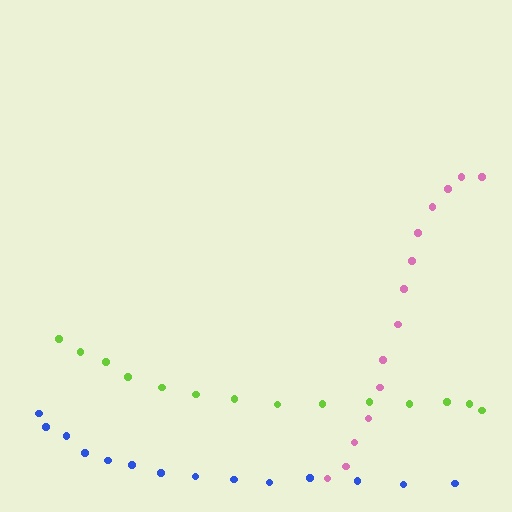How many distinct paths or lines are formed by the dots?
There are 3 distinct paths.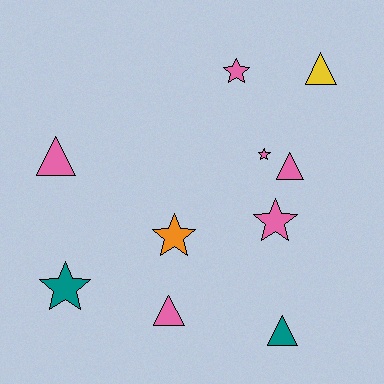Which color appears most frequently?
Pink, with 6 objects.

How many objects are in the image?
There are 10 objects.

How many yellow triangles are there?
There is 1 yellow triangle.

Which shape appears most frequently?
Star, with 5 objects.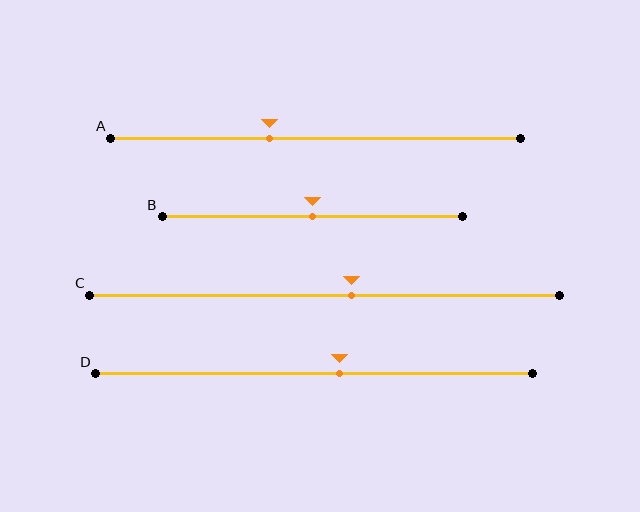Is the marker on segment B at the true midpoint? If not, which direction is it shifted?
Yes, the marker on segment B is at the true midpoint.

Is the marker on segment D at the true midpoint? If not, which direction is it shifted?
No, the marker on segment D is shifted to the right by about 6% of the segment length.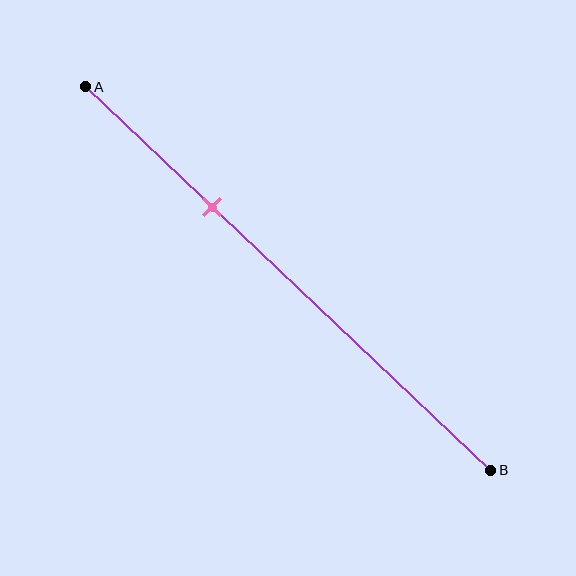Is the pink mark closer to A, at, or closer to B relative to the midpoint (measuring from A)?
The pink mark is closer to point A than the midpoint of segment AB.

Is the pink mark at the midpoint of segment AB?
No, the mark is at about 30% from A, not at the 50% midpoint.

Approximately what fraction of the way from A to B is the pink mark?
The pink mark is approximately 30% of the way from A to B.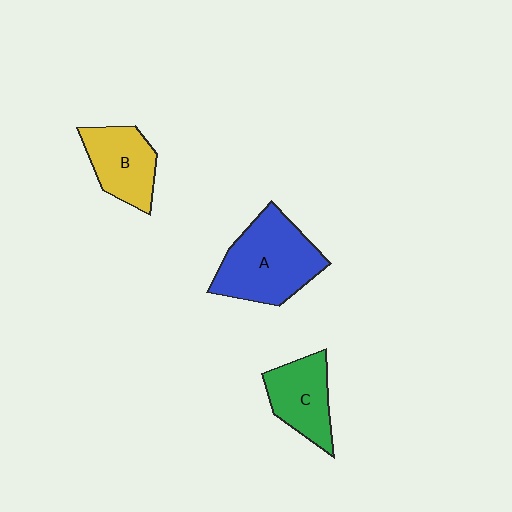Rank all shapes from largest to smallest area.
From largest to smallest: A (blue), B (yellow), C (green).